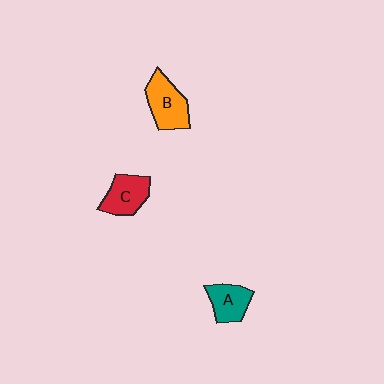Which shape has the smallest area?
Shape A (teal).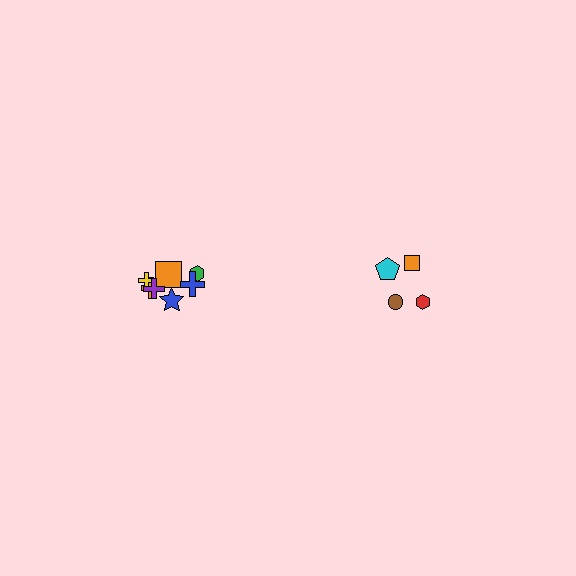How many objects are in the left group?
There are 7 objects.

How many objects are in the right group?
There are 4 objects.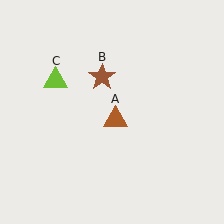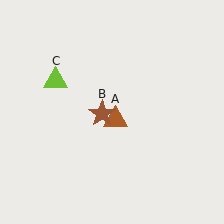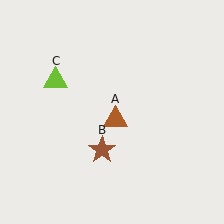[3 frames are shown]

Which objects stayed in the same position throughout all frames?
Brown triangle (object A) and lime triangle (object C) remained stationary.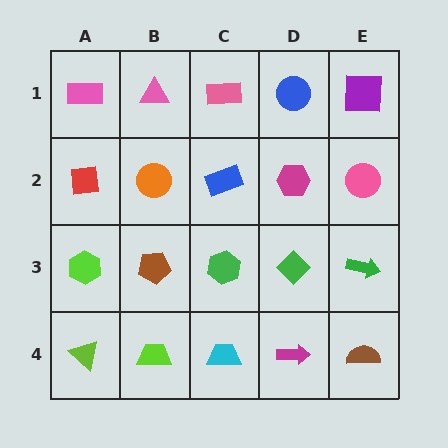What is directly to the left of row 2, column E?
A magenta hexagon.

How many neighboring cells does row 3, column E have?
3.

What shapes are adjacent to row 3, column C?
A blue rectangle (row 2, column C), a cyan trapezoid (row 4, column C), a brown pentagon (row 3, column B), a green diamond (row 3, column D).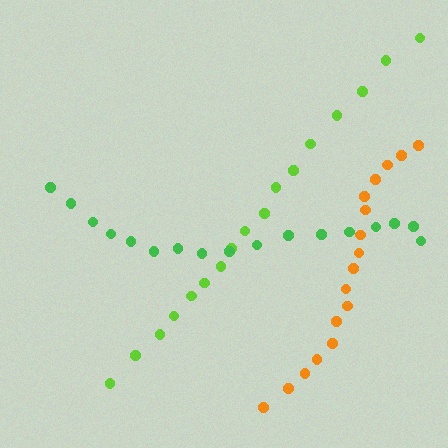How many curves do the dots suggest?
There are 3 distinct paths.